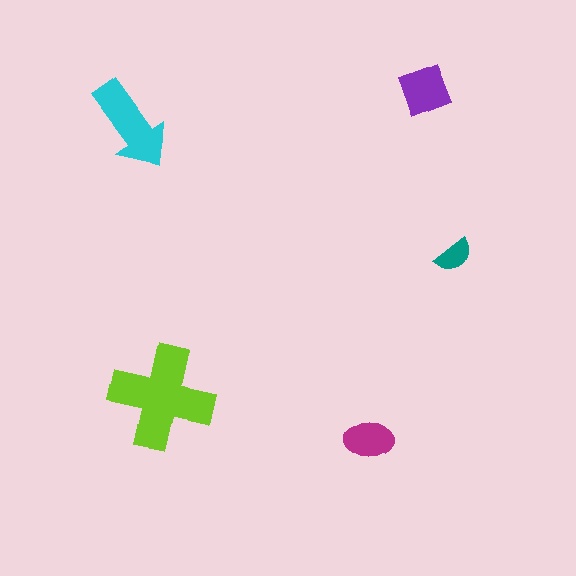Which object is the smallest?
The teal semicircle.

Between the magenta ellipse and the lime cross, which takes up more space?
The lime cross.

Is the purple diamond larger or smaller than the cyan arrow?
Smaller.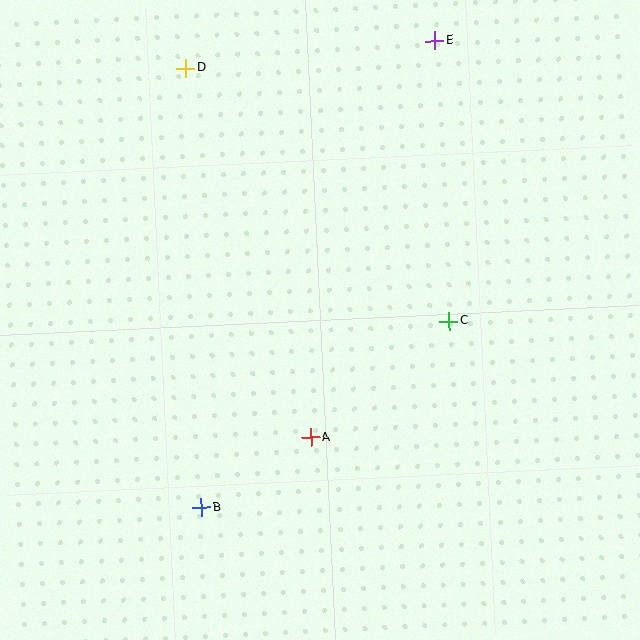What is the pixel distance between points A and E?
The distance between A and E is 416 pixels.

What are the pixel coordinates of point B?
Point B is at (201, 507).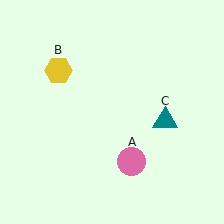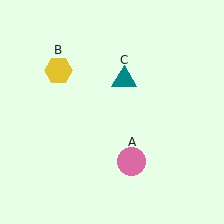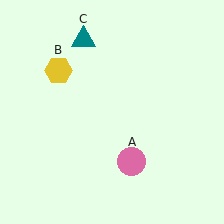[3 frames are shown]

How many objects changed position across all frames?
1 object changed position: teal triangle (object C).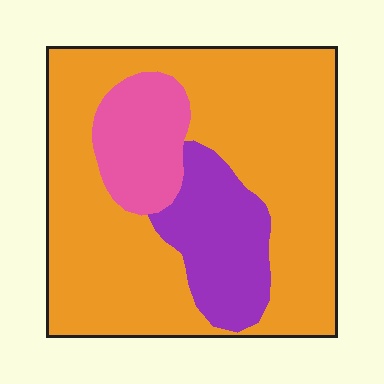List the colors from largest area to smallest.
From largest to smallest: orange, purple, pink.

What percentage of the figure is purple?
Purple covers roughly 15% of the figure.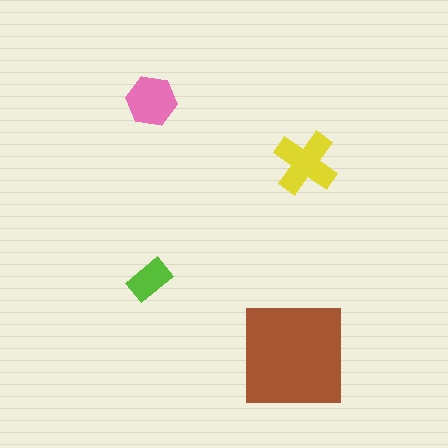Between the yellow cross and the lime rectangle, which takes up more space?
The yellow cross.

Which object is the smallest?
The lime rectangle.